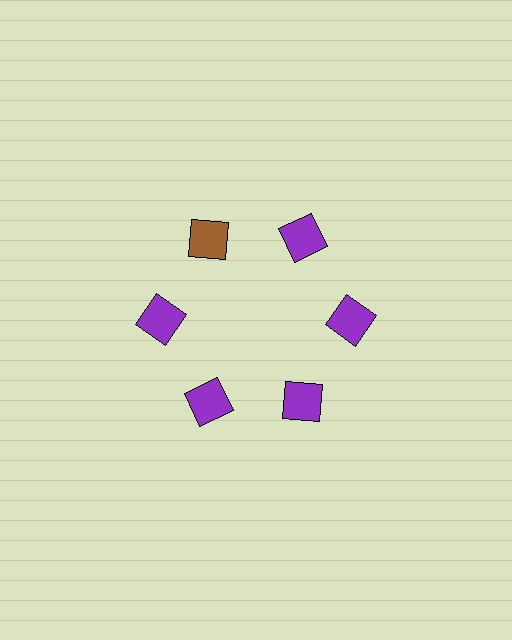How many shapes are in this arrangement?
There are 6 shapes arranged in a ring pattern.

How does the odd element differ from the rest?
It has a different color: brown instead of purple.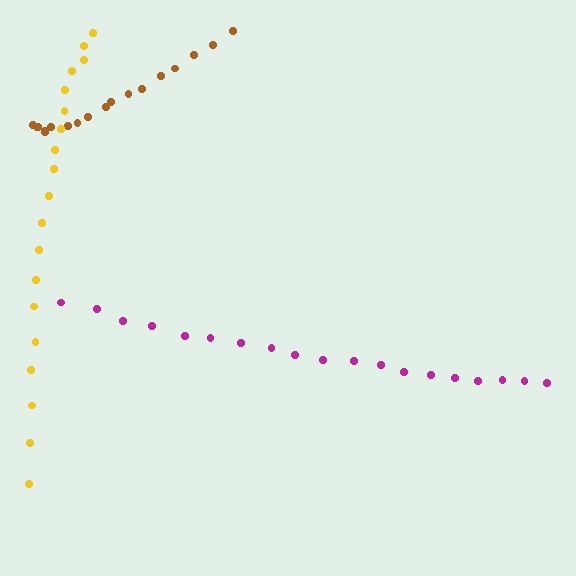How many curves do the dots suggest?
There are 3 distinct paths.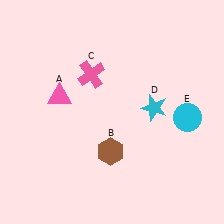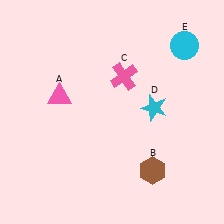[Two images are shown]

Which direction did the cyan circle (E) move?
The cyan circle (E) moved up.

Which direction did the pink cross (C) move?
The pink cross (C) moved right.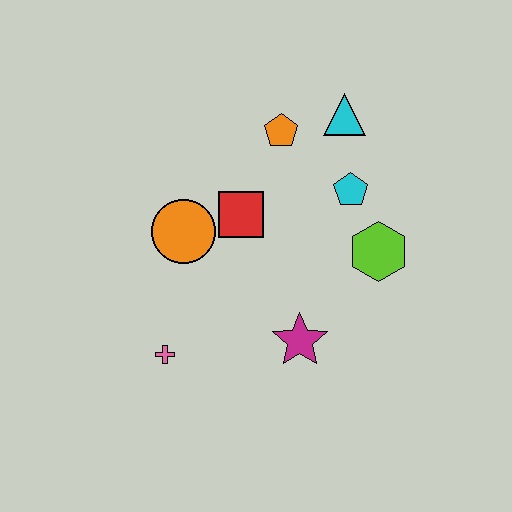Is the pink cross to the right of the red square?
No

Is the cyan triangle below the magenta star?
No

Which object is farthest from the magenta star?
The cyan triangle is farthest from the magenta star.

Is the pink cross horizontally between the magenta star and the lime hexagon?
No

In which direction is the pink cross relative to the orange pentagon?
The pink cross is below the orange pentagon.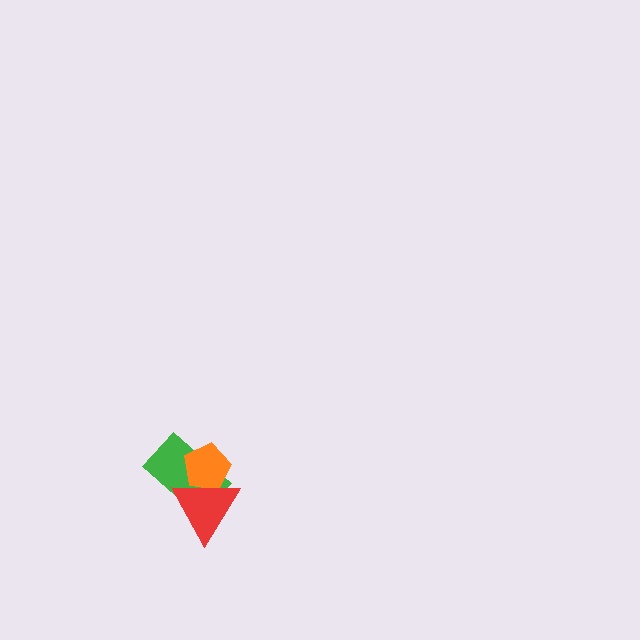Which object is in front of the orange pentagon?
The red triangle is in front of the orange pentagon.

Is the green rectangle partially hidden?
Yes, it is partially covered by another shape.